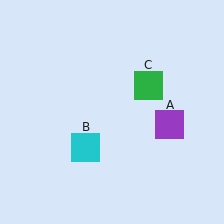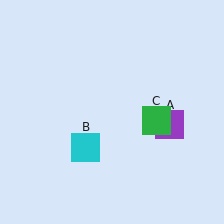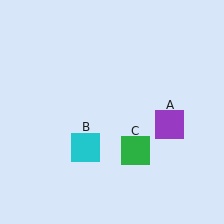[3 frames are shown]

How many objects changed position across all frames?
1 object changed position: green square (object C).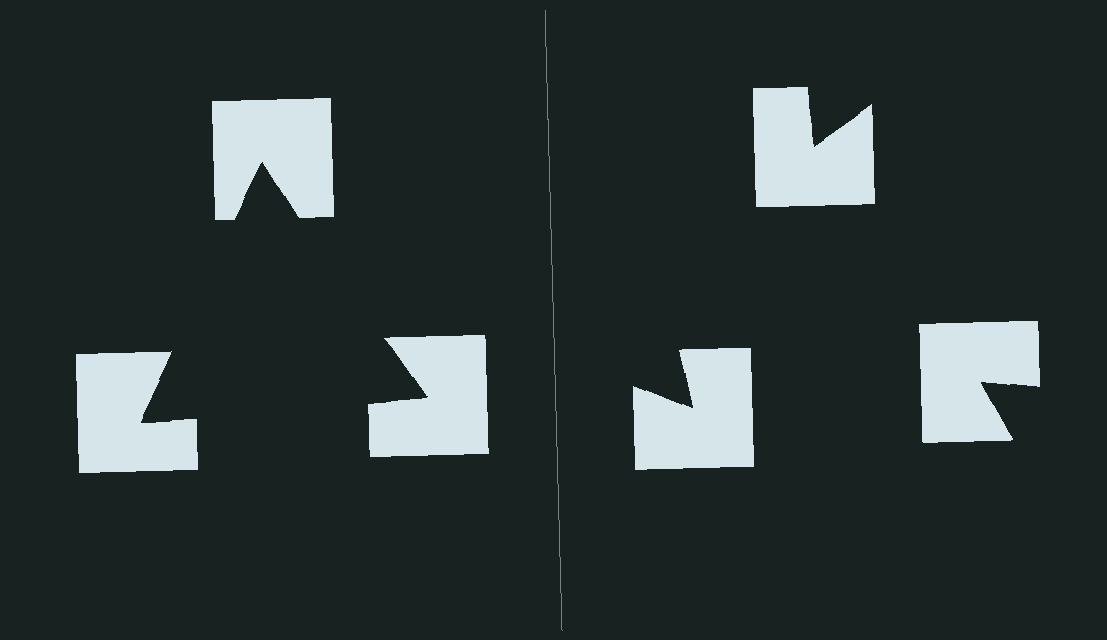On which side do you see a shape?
An illusory triangle appears on the left side. On the right side the wedge cuts are rotated, so no coherent shape forms.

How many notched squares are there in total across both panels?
6 — 3 on each side.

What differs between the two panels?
The notched squares are positioned identically on both sides; only the wedge orientations differ. On the left they align to a triangle; on the right they are misaligned.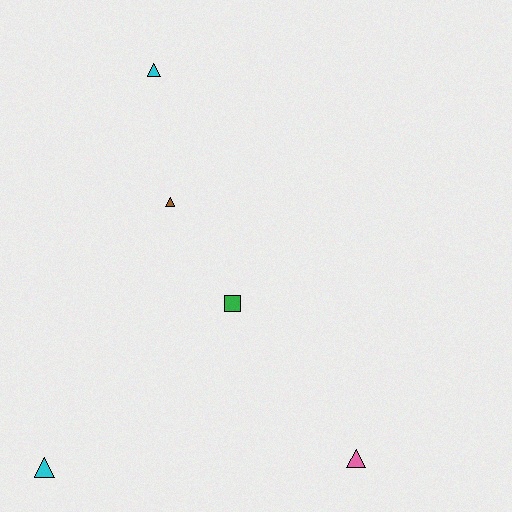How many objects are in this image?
There are 5 objects.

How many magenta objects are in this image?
There are no magenta objects.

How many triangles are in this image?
There are 4 triangles.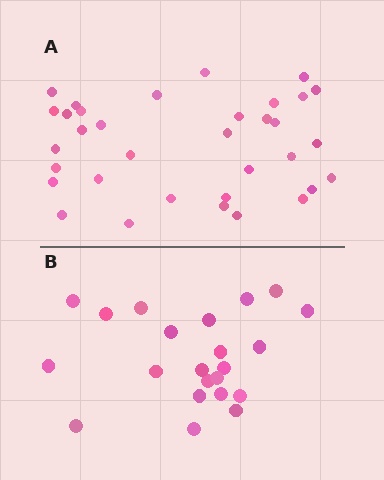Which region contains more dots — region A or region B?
Region A (the top region) has more dots.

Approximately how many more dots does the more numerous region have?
Region A has roughly 12 or so more dots than region B.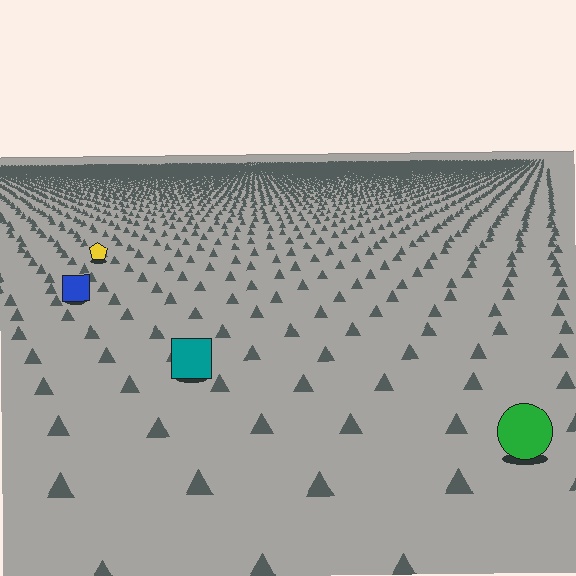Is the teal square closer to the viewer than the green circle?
No. The green circle is closer — you can tell from the texture gradient: the ground texture is coarser near it.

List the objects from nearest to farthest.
From nearest to farthest: the green circle, the teal square, the blue square, the yellow pentagon.